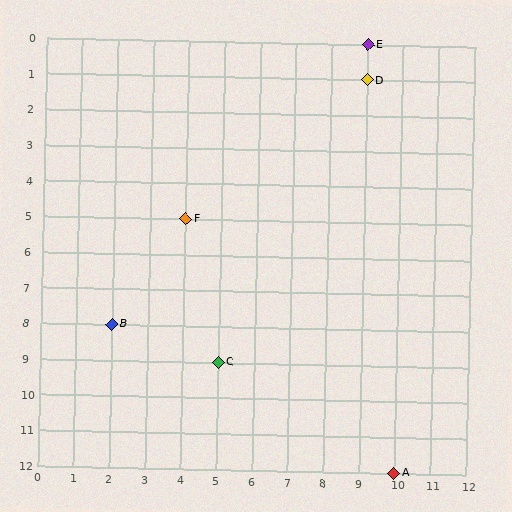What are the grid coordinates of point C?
Point C is at grid coordinates (5, 9).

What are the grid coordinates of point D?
Point D is at grid coordinates (9, 1).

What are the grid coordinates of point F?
Point F is at grid coordinates (4, 5).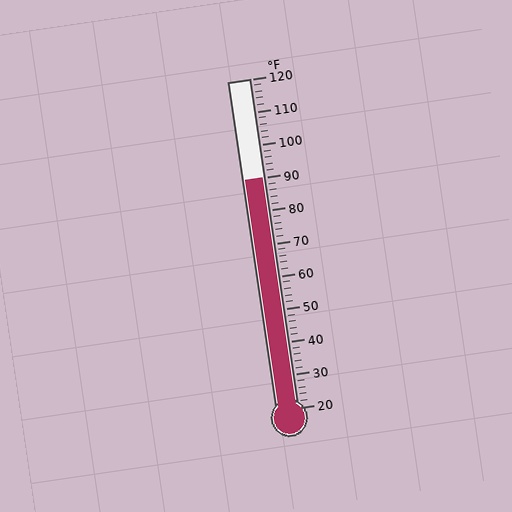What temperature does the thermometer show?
The thermometer shows approximately 90°F.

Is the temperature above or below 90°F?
The temperature is at 90°F.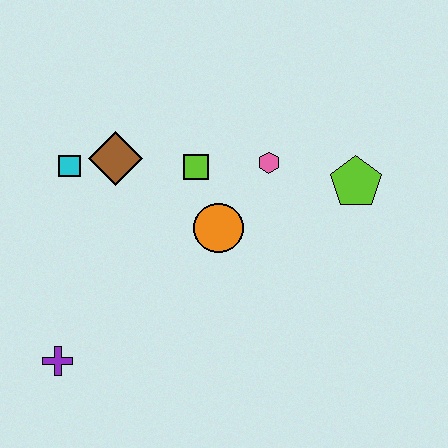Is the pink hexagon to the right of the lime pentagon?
No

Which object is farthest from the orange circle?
The purple cross is farthest from the orange circle.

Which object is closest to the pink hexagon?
The lime square is closest to the pink hexagon.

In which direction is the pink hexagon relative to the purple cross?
The pink hexagon is to the right of the purple cross.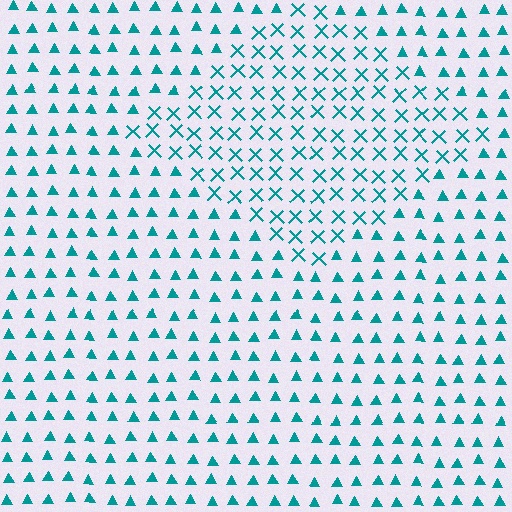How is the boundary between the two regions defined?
The boundary is defined by a change in element shape: X marks inside vs. triangles outside. All elements share the same color and spacing.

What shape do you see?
I see a diamond.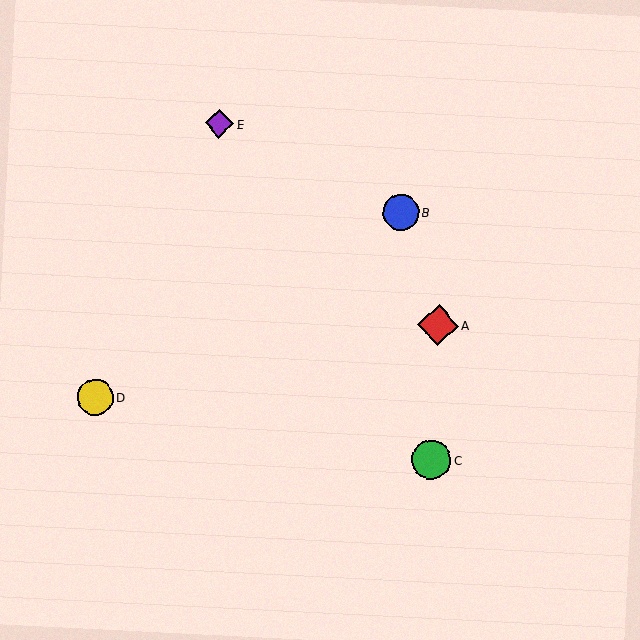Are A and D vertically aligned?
No, A is at x≈438 and D is at x≈95.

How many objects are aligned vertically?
2 objects (A, C) are aligned vertically.